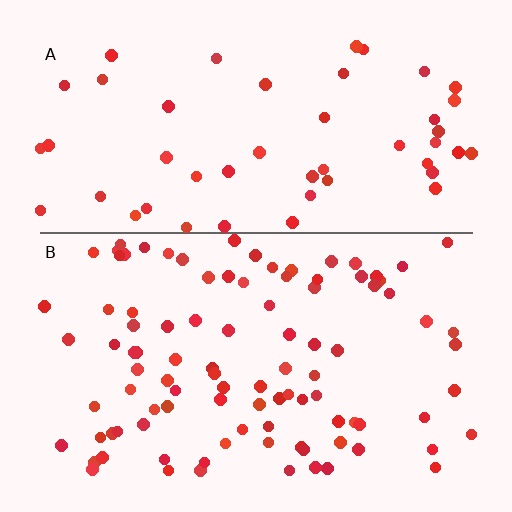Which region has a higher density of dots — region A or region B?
B (the bottom).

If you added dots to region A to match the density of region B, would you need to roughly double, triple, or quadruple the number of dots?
Approximately double.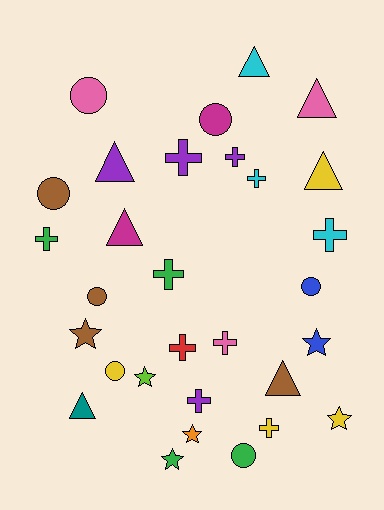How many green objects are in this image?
There are 4 green objects.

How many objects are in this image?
There are 30 objects.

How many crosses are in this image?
There are 10 crosses.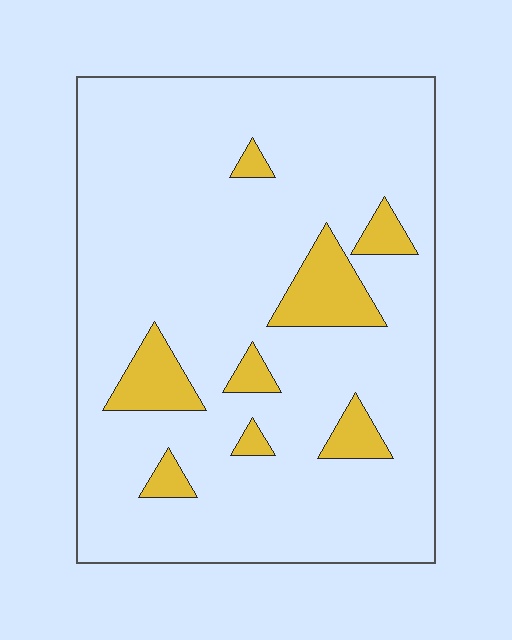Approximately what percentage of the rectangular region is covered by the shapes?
Approximately 10%.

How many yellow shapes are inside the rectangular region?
8.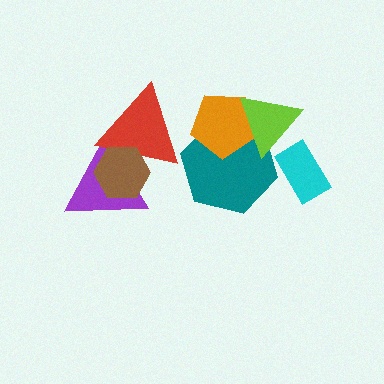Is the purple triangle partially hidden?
Yes, it is partially covered by another shape.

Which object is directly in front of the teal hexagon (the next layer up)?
The orange pentagon is directly in front of the teal hexagon.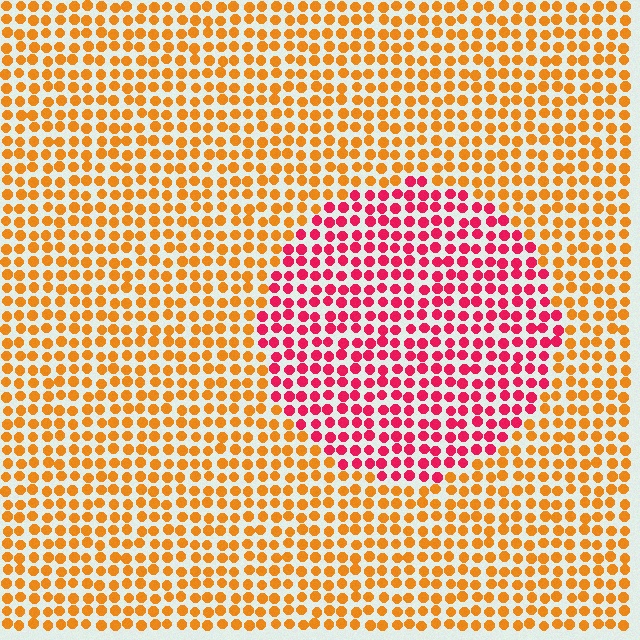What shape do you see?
I see a circle.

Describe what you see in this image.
The image is filled with small orange elements in a uniform arrangement. A circle-shaped region is visible where the elements are tinted to a slightly different hue, forming a subtle color boundary.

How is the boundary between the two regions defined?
The boundary is defined purely by a slight shift in hue (about 51 degrees). Spacing, size, and orientation are identical on both sides.